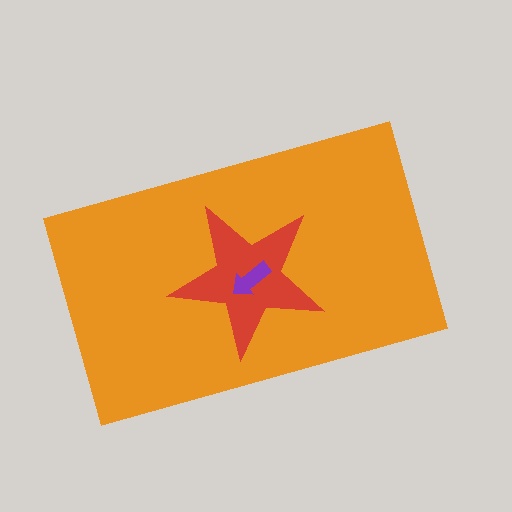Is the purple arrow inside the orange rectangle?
Yes.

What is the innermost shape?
The purple arrow.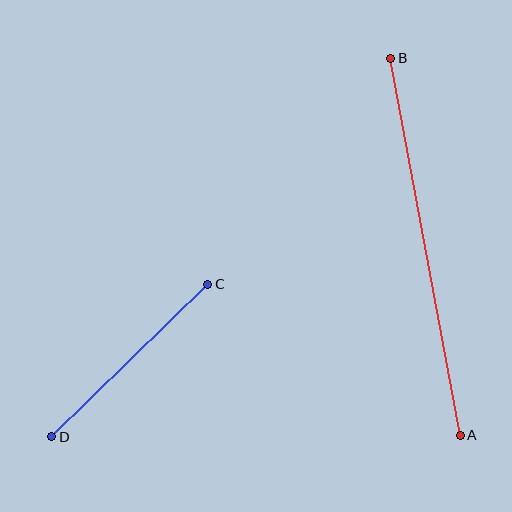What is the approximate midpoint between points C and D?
The midpoint is at approximately (130, 360) pixels.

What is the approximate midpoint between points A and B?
The midpoint is at approximately (425, 247) pixels.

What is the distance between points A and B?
The distance is approximately 383 pixels.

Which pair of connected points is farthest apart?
Points A and B are farthest apart.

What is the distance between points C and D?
The distance is approximately 218 pixels.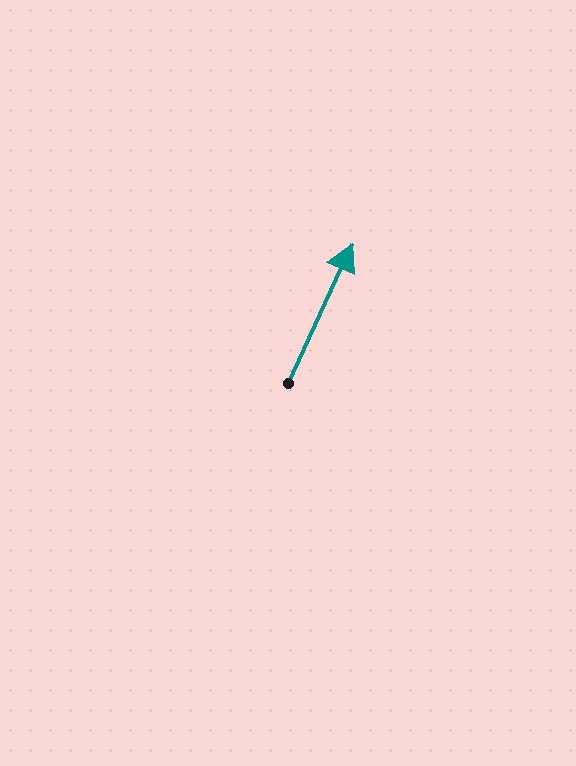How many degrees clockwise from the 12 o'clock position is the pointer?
Approximately 25 degrees.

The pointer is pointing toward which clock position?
Roughly 1 o'clock.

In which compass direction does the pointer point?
Northeast.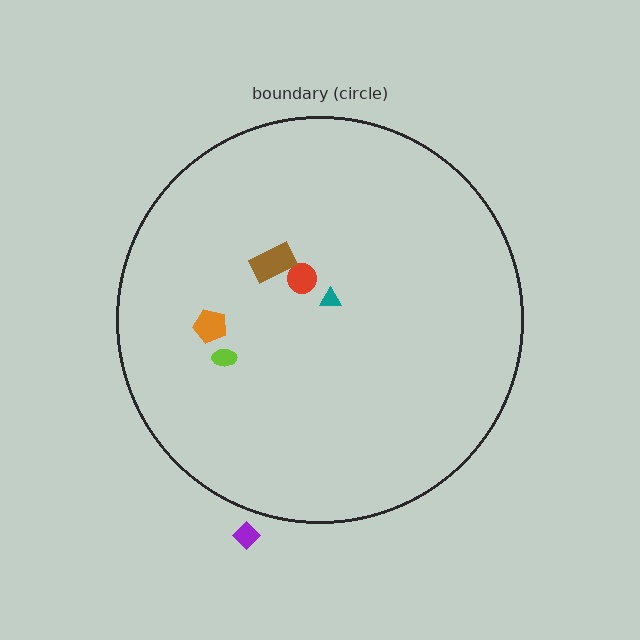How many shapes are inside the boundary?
5 inside, 1 outside.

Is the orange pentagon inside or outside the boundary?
Inside.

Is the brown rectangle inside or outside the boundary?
Inside.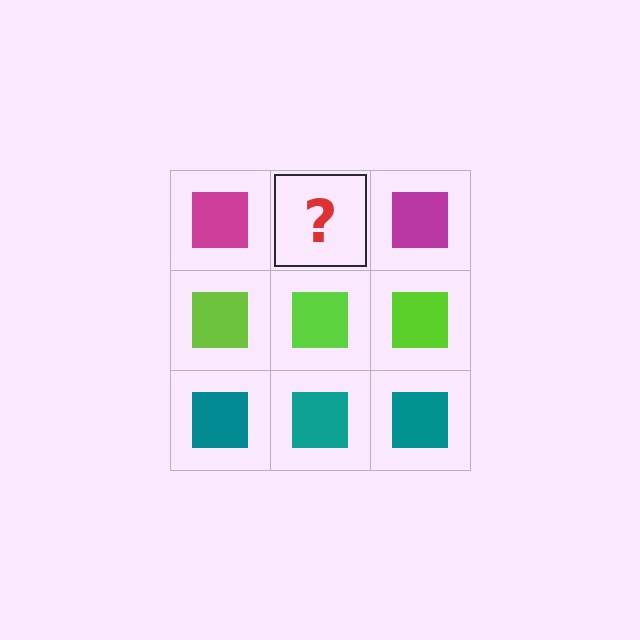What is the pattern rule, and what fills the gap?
The rule is that each row has a consistent color. The gap should be filled with a magenta square.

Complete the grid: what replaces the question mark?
The question mark should be replaced with a magenta square.